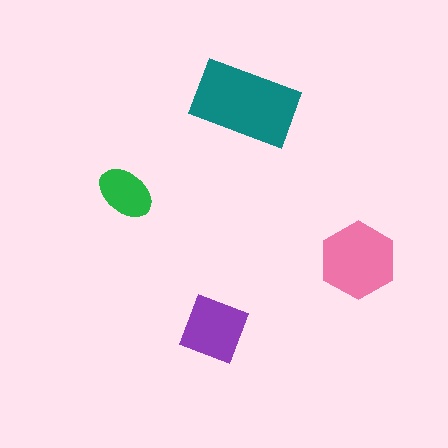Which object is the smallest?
The green ellipse.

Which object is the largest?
The teal rectangle.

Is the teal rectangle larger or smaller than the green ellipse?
Larger.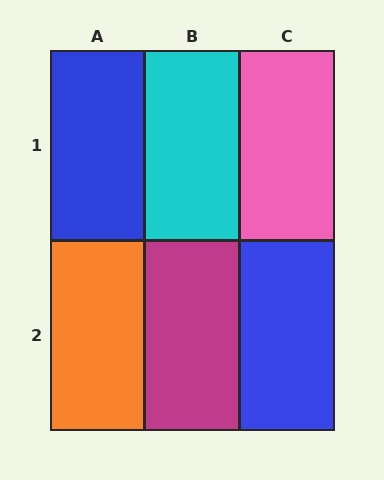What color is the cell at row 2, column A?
Orange.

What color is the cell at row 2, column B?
Magenta.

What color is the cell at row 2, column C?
Blue.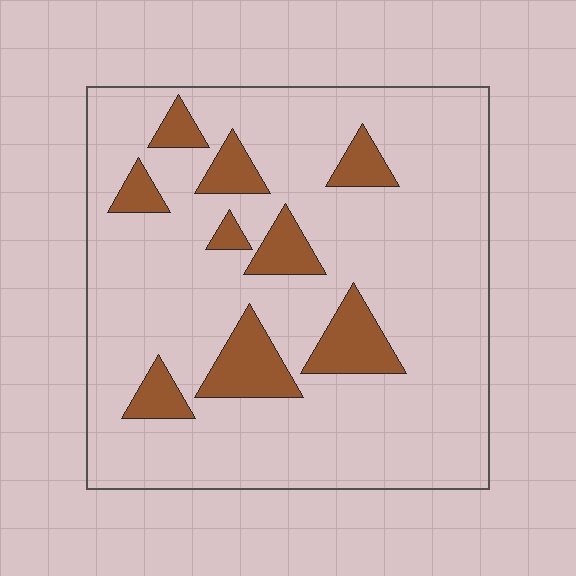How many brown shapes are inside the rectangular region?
9.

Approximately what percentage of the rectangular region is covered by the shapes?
Approximately 15%.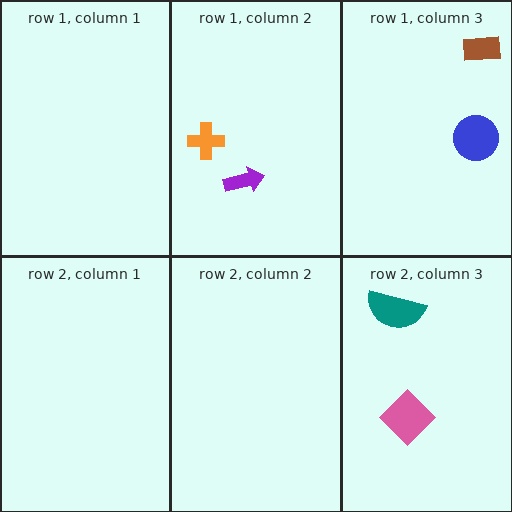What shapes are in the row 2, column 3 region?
The teal semicircle, the pink diamond.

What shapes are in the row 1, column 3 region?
The brown rectangle, the blue circle.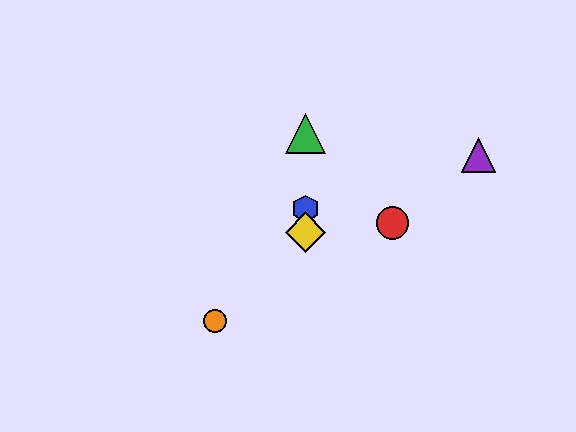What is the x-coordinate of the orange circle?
The orange circle is at x≈215.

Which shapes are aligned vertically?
The blue hexagon, the green triangle, the yellow diamond are aligned vertically.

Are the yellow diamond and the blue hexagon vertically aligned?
Yes, both are at x≈305.